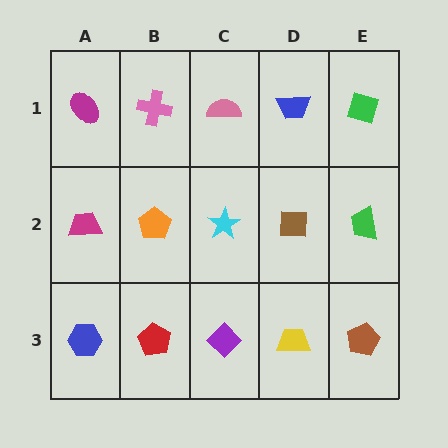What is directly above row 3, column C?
A cyan star.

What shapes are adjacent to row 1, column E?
A green trapezoid (row 2, column E), a blue trapezoid (row 1, column D).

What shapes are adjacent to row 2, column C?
A pink semicircle (row 1, column C), a purple diamond (row 3, column C), an orange pentagon (row 2, column B), a brown square (row 2, column D).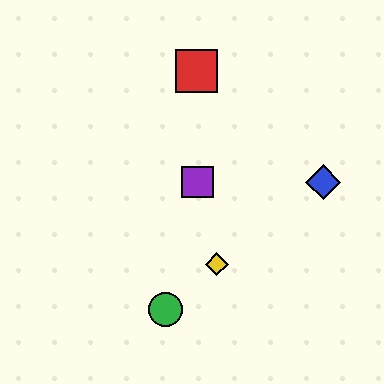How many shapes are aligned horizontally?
2 shapes (the blue diamond, the purple square) are aligned horizontally.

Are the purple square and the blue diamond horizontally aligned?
Yes, both are at y≈182.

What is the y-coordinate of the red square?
The red square is at y≈71.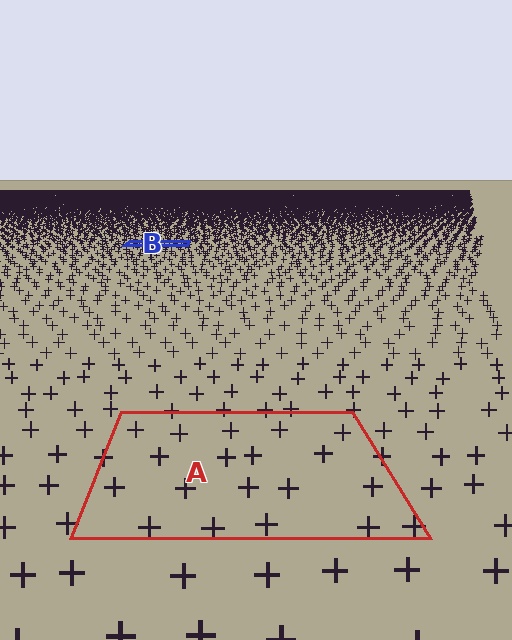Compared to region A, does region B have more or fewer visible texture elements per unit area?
Region B has more texture elements per unit area — they are packed more densely because it is farther away.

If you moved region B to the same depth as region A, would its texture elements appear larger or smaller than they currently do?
They would appear larger. At a closer depth, the same texture elements are projected at a bigger on-screen size.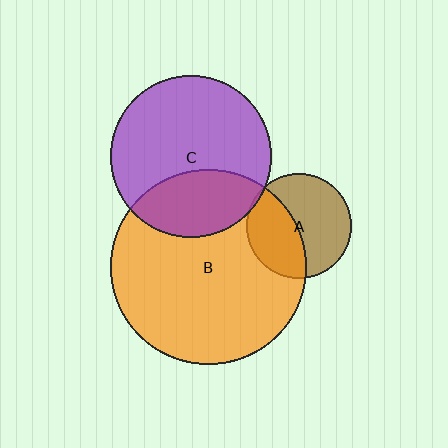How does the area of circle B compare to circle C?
Approximately 1.5 times.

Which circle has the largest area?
Circle B (orange).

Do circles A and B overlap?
Yes.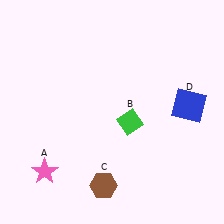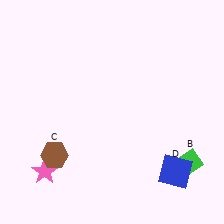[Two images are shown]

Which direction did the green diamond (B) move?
The green diamond (B) moved right.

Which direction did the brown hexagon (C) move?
The brown hexagon (C) moved left.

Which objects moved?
The objects that moved are: the green diamond (B), the brown hexagon (C), the blue square (D).